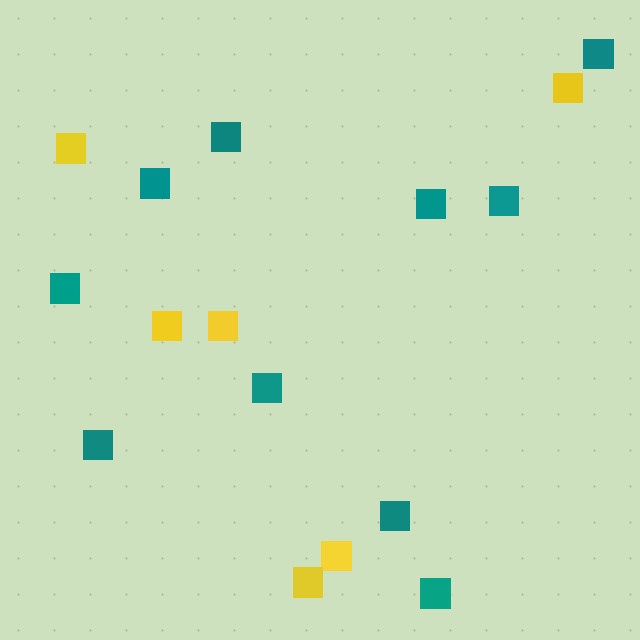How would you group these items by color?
There are 2 groups: one group of yellow squares (6) and one group of teal squares (10).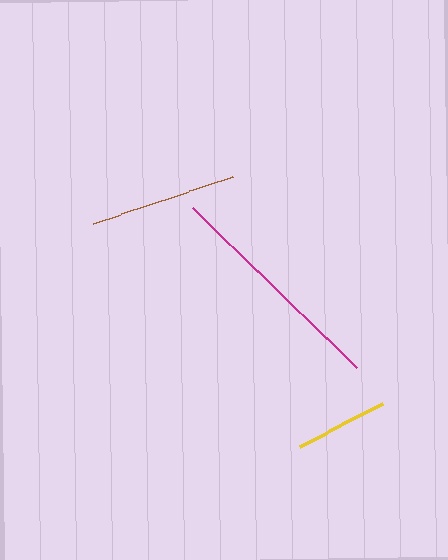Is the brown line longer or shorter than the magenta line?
The magenta line is longer than the brown line.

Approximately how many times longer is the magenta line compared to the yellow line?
The magenta line is approximately 2.4 times the length of the yellow line.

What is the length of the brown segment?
The brown segment is approximately 146 pixels long.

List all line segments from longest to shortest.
From longest to shortest: magenta, brown, yellow.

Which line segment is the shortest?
The yellow line is the shortest at approximately 94 pixels.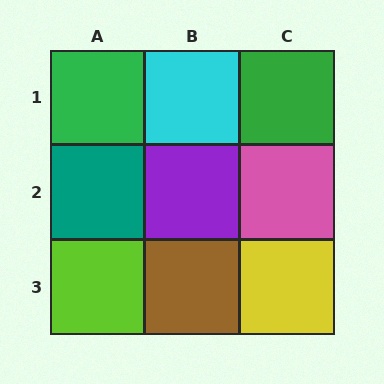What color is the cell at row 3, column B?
Brown.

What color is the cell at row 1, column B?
Cyan.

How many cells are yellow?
1 cell is yellow.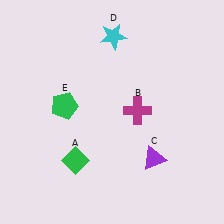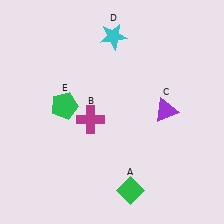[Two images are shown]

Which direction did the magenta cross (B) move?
The magenta cross (B) moved left.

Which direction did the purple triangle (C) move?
The purple triangle (C) moved up.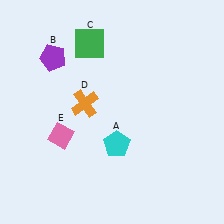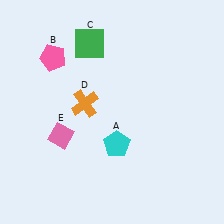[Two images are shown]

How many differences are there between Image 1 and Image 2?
There is 1 difference between the two images.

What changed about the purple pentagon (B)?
In Image 1, B is purple. In Image 2, it changed to pink.